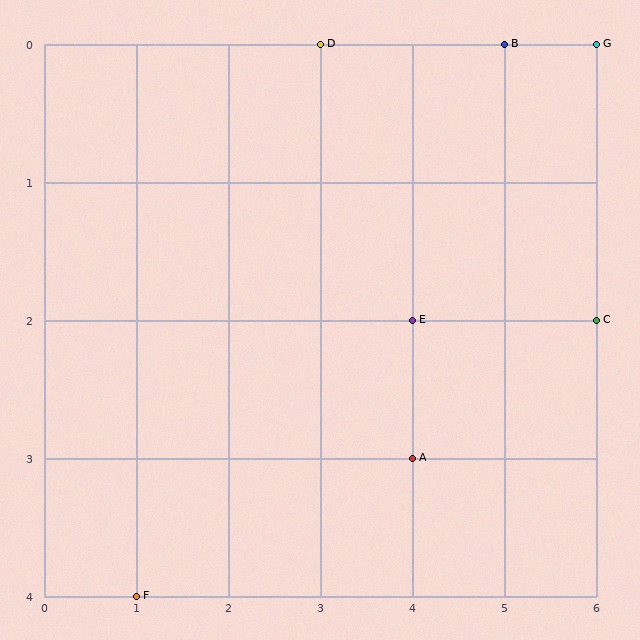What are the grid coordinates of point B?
Point B is at grid coordinates (5, 0).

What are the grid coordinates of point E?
Point E is at grid coordinates (4, 2).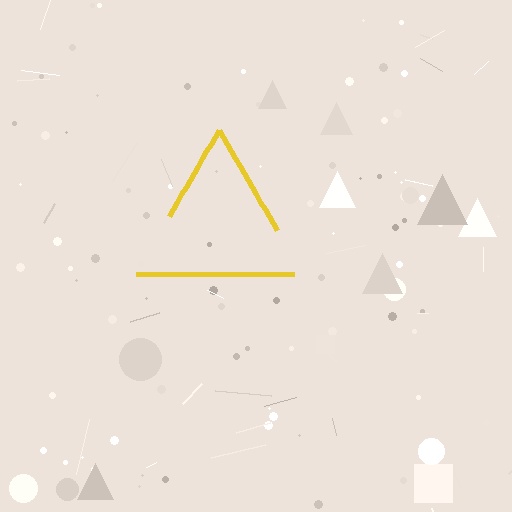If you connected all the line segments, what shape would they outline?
They would outline a triangle.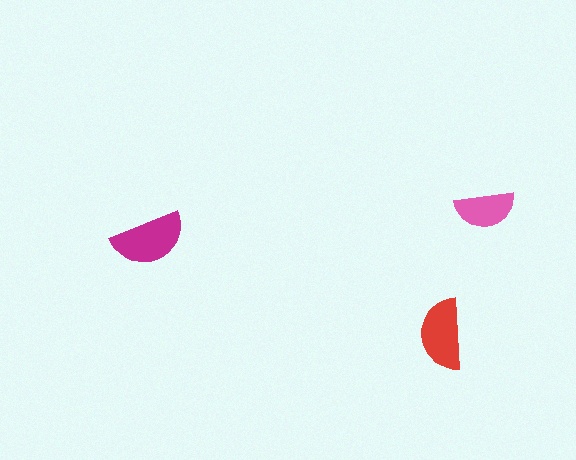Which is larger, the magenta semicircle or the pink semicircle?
The magenta one.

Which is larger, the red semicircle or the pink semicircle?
The red one.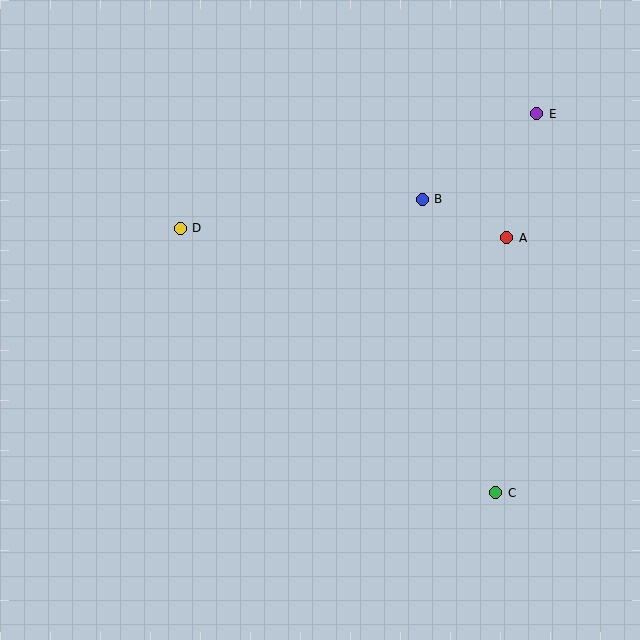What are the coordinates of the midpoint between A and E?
The midpoint between A and E is at (522, 176).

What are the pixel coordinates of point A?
Point A is at (507, 238).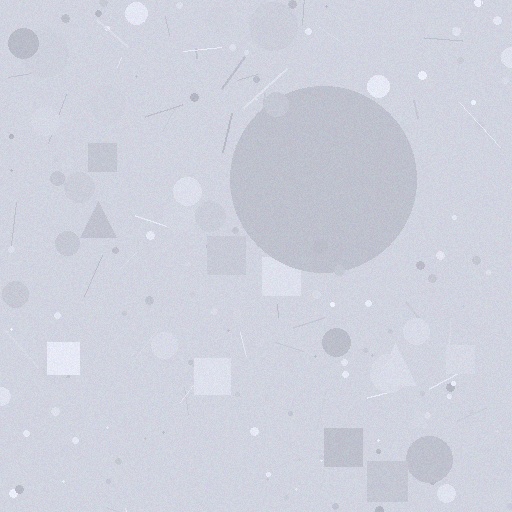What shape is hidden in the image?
A circle is hidden in the image.